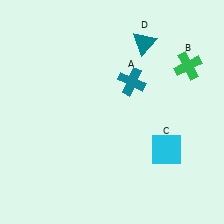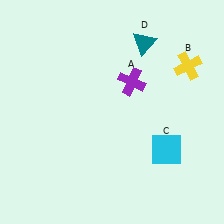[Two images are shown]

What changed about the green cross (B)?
In Image 1, B is green. In Image 2, it changed to yellow.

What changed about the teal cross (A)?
In Image 1, A is teal. In Image 2, it changed to purple.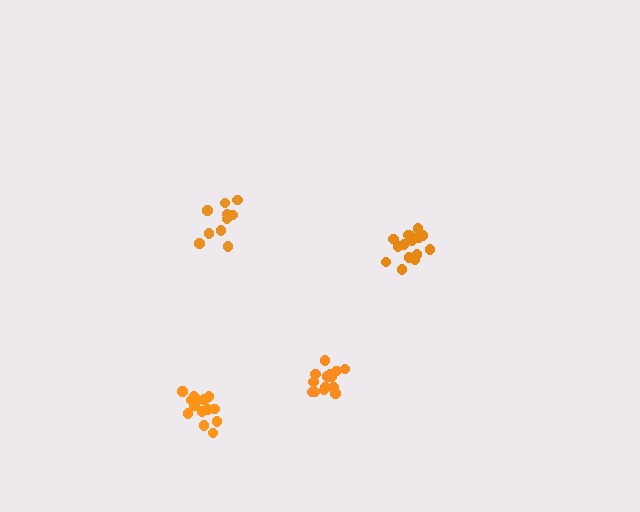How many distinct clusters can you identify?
There are 4 distinct clusters.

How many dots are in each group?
Group 1: 15 dots, Group 2: 14 dots, Group 3: 15 dots, Group 4: 10 dots (54 total).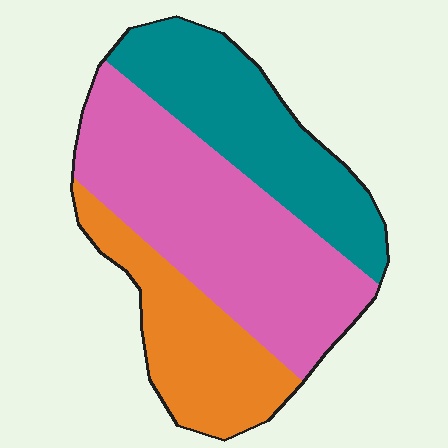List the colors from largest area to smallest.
From largest to smallest: pink, teal, orange.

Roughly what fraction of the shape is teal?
Teal covers roughly 30% of the shape.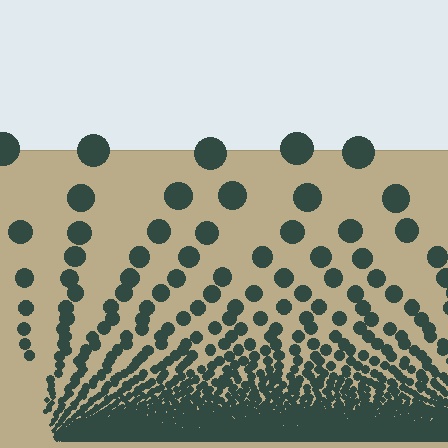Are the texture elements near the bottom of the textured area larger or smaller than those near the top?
Smaller. The gradient is inverted — elements near the bottom are smaller and denser.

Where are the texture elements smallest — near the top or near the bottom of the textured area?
Near the bottom.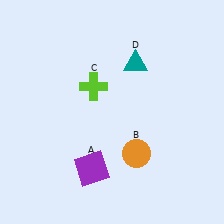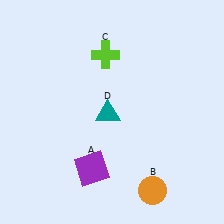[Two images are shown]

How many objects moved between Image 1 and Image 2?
3 objects moved between the two images.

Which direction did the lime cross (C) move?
The lime cross (C) moved up.